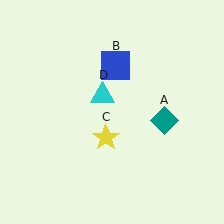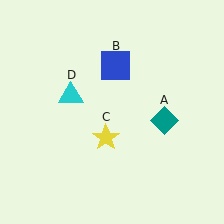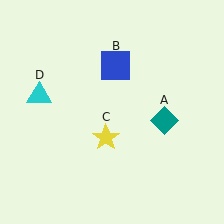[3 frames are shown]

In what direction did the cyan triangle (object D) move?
The cyan triangle (object D) moved left.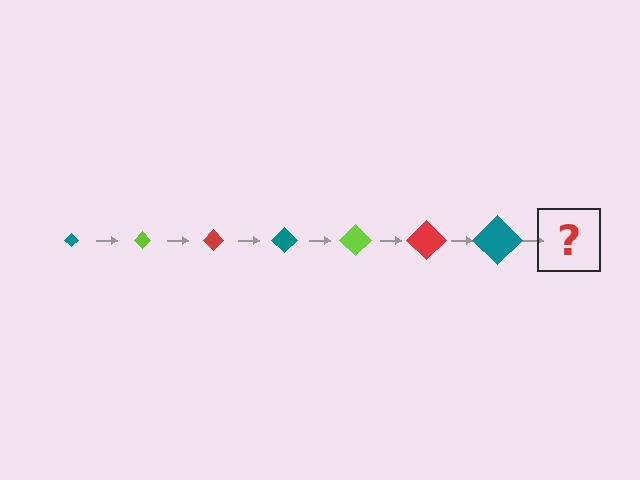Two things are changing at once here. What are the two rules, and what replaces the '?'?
The two rules are that the diamond grows larger each step and the color cycles through teal, lime, and red. The '?' should be a lime diamond, larger than the previous one.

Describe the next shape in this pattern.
It should be a lime diamond, larger than the previous one.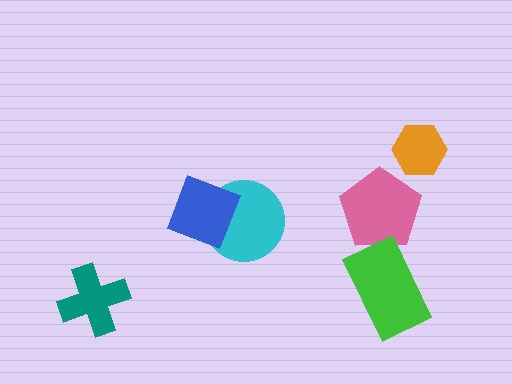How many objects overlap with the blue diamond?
1 object overlaps with the blue diamond.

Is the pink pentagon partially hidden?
Yes, it is partially covered by another shape.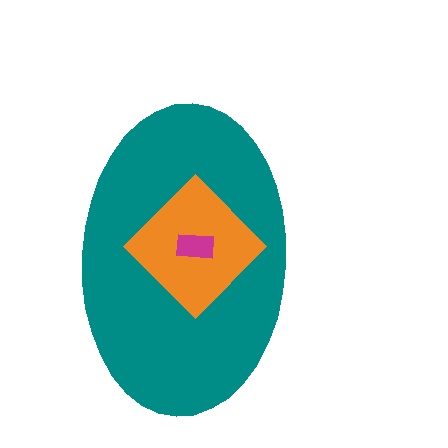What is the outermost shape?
The teal ellipse.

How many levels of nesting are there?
3.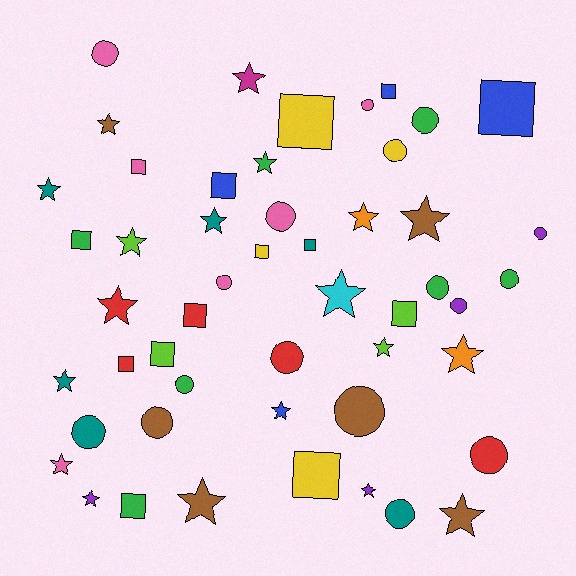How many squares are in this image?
There are 14 squares.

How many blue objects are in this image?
There are 4 blue objects.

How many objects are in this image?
There are 50 objects.